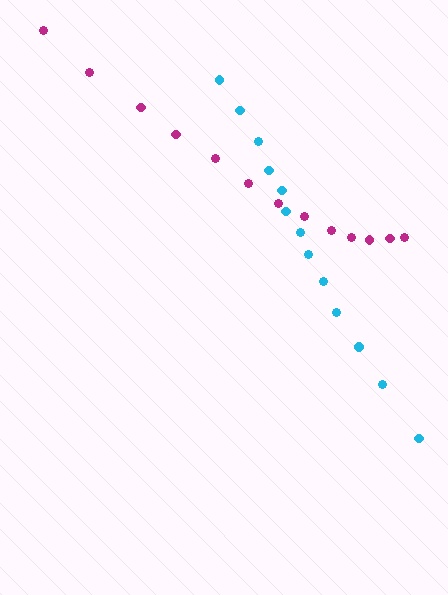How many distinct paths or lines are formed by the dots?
There are 2 distinct paths.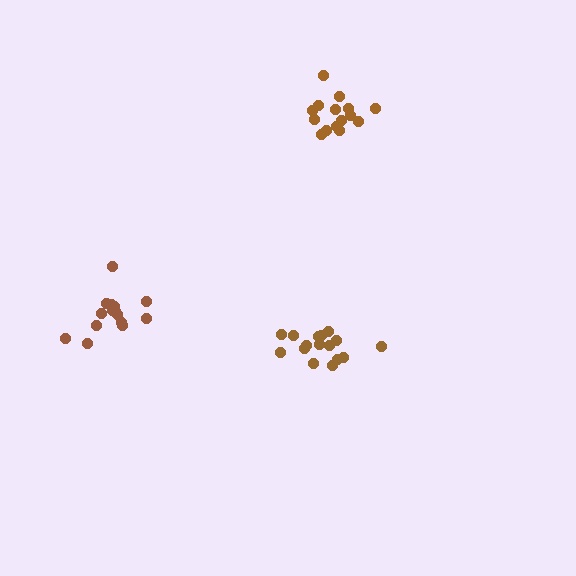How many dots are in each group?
Group 1: 16 dots, Group 2: 15 dots, Group 3: 15 dots (46 total).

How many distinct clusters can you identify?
There are 3 distinct clusters.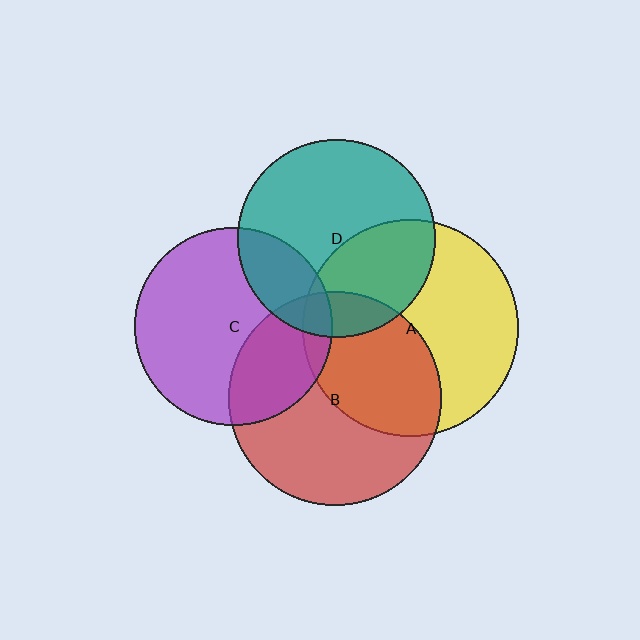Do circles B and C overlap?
Yes.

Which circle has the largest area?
Circle A (yellow).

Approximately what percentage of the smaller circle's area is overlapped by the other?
Approximately 30%.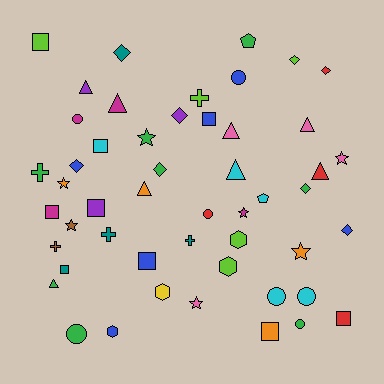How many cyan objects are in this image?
There are 5 cyan objects.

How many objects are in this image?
There are 50 objects.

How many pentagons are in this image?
There are 2 pentagons.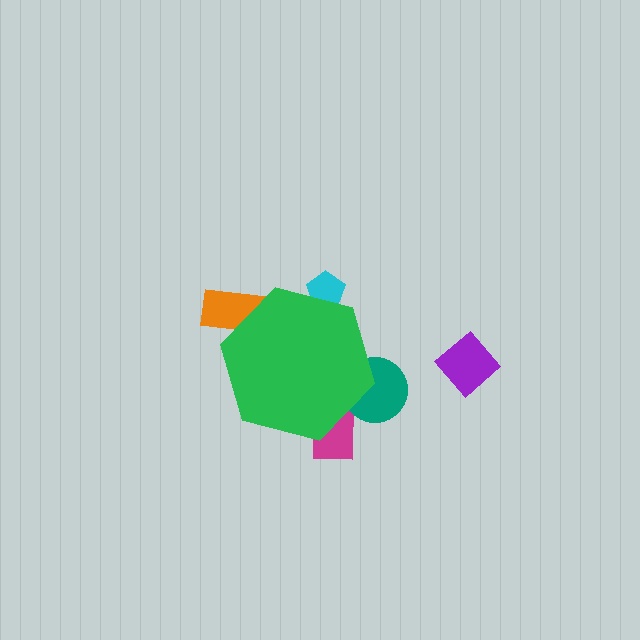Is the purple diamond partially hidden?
No, the purple diamond is fully visible.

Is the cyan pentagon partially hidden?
Yes, the cyan pentagon is partially hidden behind the green hexagon.